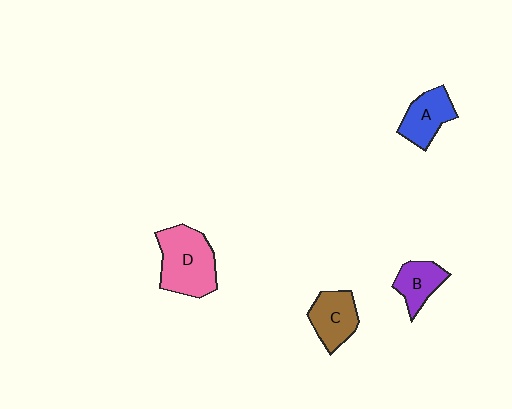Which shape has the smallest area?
Shape B (purple).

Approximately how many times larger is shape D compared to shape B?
Approximately 1.9 times.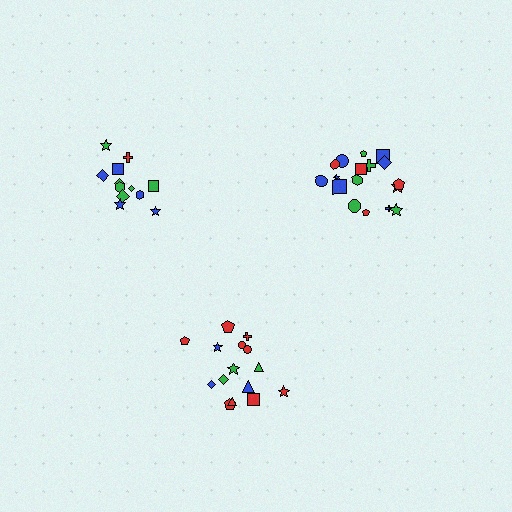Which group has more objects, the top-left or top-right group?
The top-right group.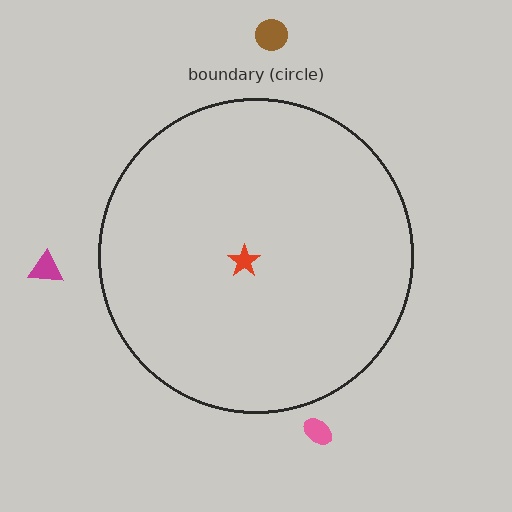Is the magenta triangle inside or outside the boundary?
Outside.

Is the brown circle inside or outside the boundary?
Outside.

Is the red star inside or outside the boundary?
Inside.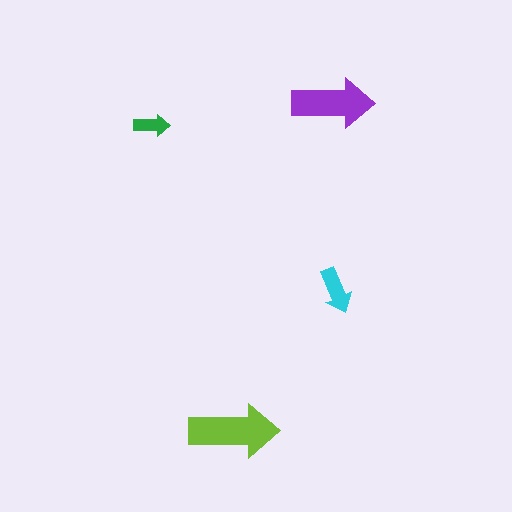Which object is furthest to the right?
The cyan arrow is rightmost.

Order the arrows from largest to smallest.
the lime one, the purple one, the cyan one, the green one.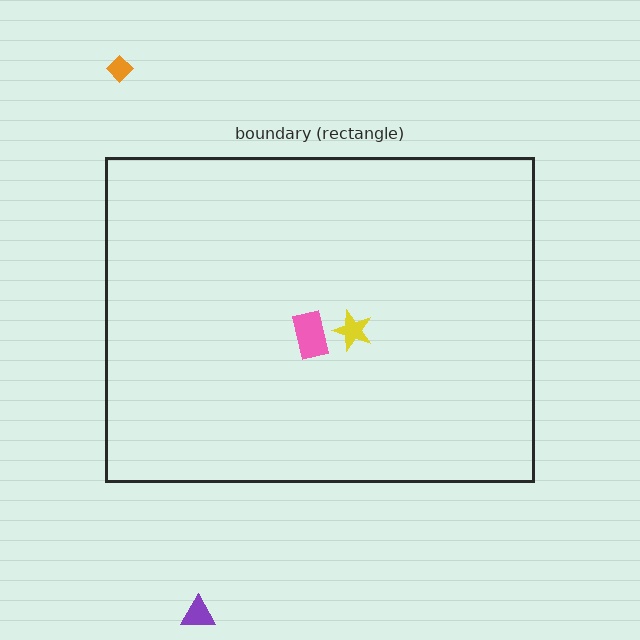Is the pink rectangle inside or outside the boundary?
Inside.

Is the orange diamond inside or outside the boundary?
Outside.